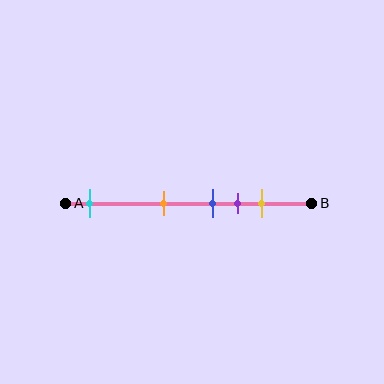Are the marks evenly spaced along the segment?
No, the marks are not evenly spaced.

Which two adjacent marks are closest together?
The blue and purple marks are the closest adjacent pair.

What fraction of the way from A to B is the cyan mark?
The cyan mark is approximately 10% (0.1) of the way from A to B.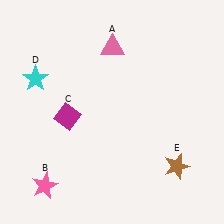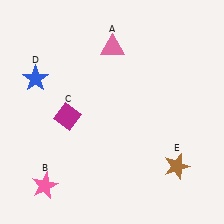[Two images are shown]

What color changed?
The star (D) changed from cyan in Image 1 to blue in Image 2.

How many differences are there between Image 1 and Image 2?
There is 1 difference between the two images.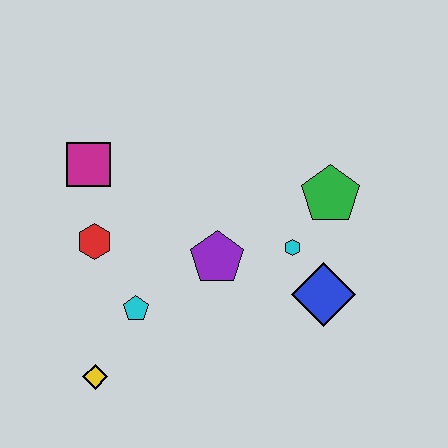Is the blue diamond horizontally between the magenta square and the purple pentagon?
No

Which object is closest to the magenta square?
The red hexagon is closest to the magenta square.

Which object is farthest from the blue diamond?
The magenta square is farthest from the blue diamond.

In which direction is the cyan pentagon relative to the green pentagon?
The cyan pentagon is to the left of the green pentagon.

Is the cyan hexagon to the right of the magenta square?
Yes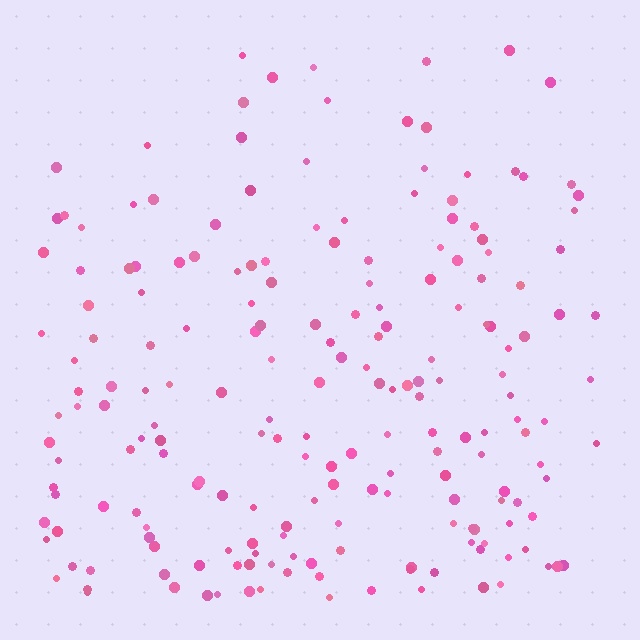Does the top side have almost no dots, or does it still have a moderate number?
Still a moderate number, just noticeably fewer than the bottom.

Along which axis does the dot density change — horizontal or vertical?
Vertical.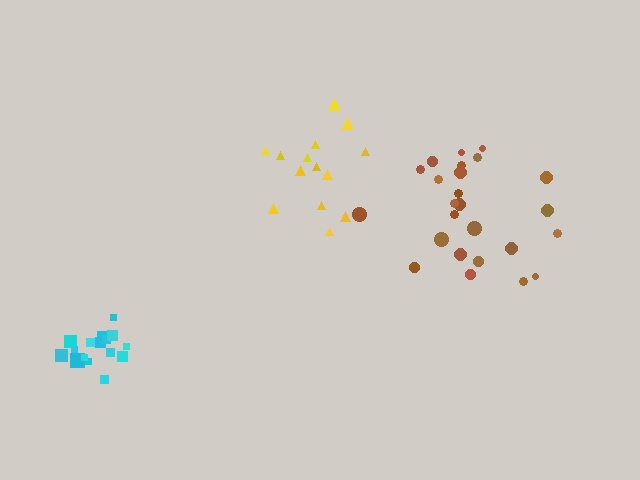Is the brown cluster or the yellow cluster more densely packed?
Brown.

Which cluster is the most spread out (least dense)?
Yellow.